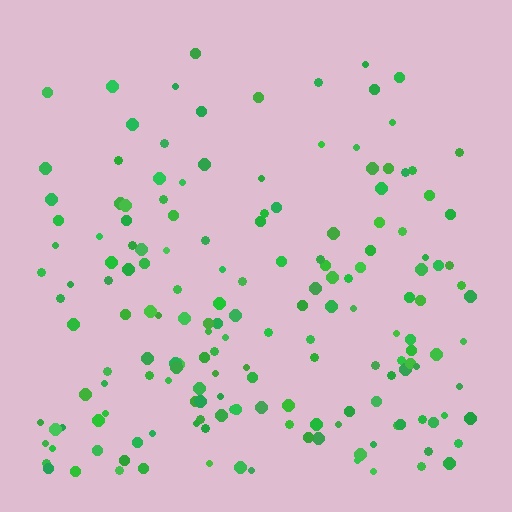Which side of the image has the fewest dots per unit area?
The top.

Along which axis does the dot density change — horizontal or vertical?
Vertical.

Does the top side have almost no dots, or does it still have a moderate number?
Still a moderate number, just noticeably fewer than the bottom.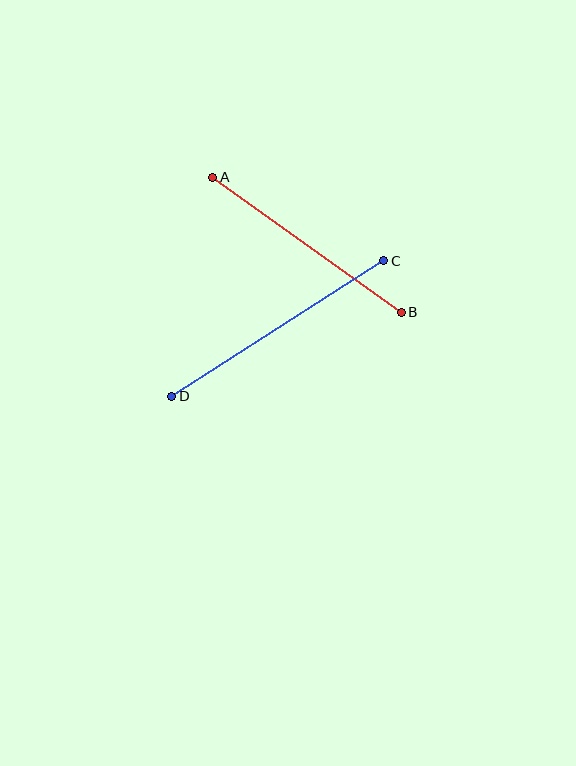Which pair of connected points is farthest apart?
Points C and D are farthest apart.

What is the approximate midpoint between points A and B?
The midpoint is at approximately (307, 245) pixels.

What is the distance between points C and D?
The distance is approximately 251 pixels.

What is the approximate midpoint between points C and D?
The midpoint is at approximately (278, 328) pixels.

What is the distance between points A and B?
The distance is approximately 232 pixels.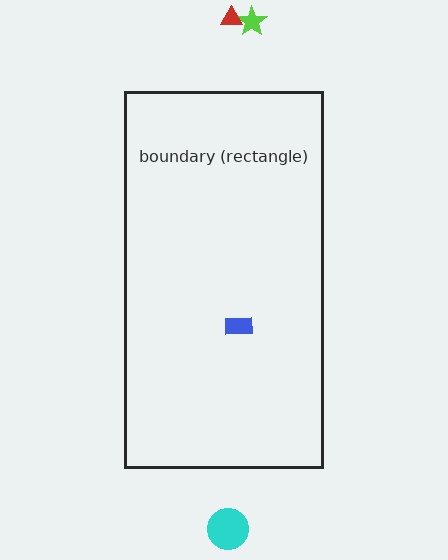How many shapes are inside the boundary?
1 inside, 3 outside.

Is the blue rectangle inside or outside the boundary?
Inside.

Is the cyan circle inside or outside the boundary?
Outside.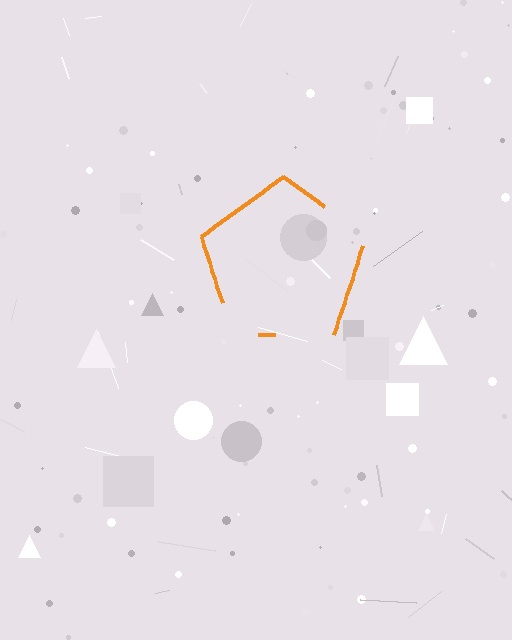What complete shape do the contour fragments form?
The contour fragments form a pentagon.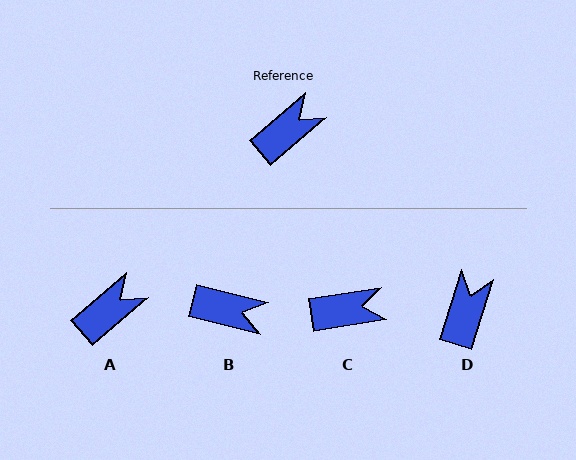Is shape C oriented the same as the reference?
No, it is off by about 31 degrees.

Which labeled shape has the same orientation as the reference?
A.